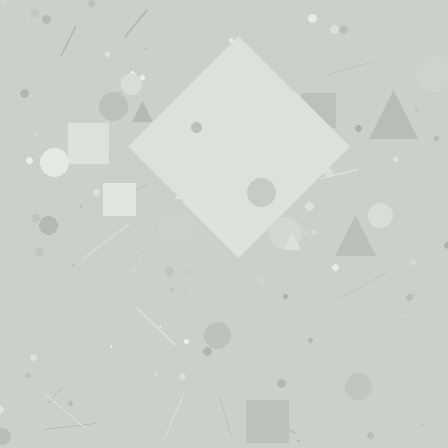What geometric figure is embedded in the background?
A diamond is embedded in the background.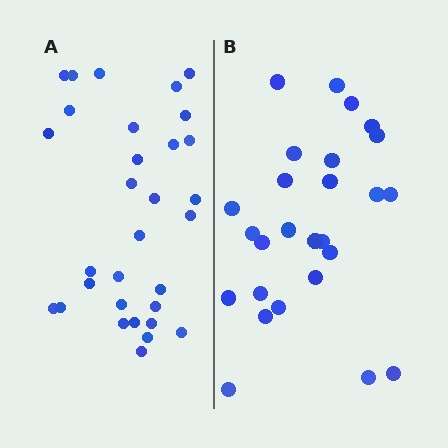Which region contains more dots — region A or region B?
Region A (the left region) has more dots.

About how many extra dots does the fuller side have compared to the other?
Region A has about 5 more dots than region B.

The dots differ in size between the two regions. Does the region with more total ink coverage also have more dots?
No. Region B has more total ink coverage because its dots are larger, but region A actually contains more individual dots. Total area can be misleading — the number of items is what matters here.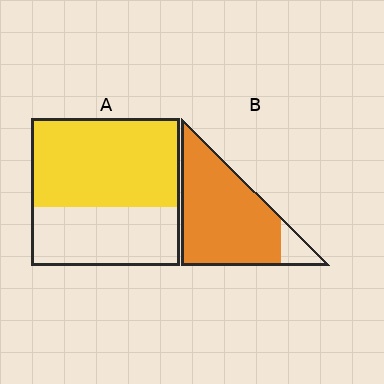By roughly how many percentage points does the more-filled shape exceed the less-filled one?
By roughly 30 percentage points (B over A).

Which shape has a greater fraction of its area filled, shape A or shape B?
Shape B.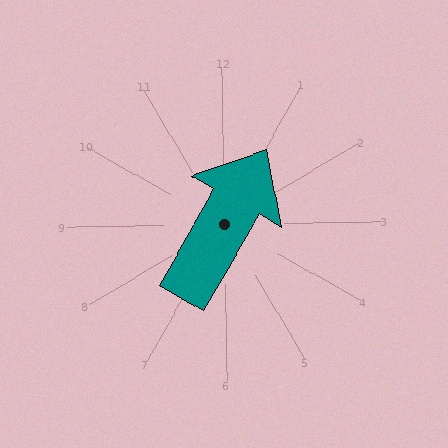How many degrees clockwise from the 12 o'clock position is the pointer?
Approximately 31 degrees.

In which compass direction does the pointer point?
Northeast.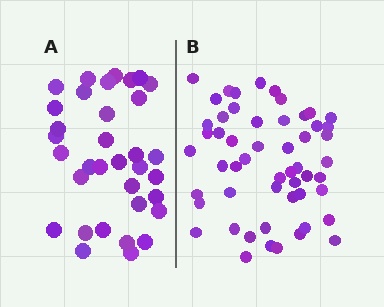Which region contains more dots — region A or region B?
Region B (the right region) has more dots.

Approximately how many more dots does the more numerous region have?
Region B has approximately 20 more dots than region A.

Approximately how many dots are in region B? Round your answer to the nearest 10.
About 50 dots. (The exact count is 53, which rounds to 50.)